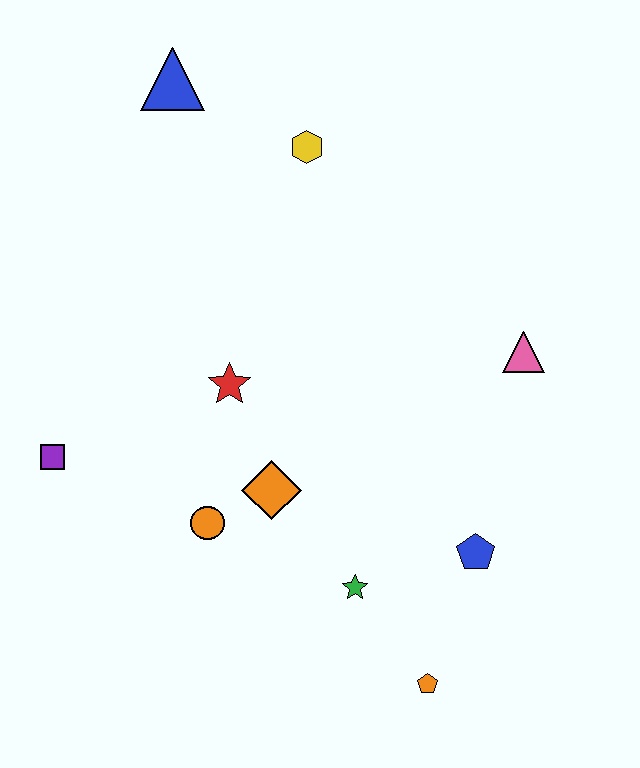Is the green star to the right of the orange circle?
Yes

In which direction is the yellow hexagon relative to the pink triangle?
The yellow hexagon is to the left of the pink triangle.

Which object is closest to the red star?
The orange diamond is closest to the red star.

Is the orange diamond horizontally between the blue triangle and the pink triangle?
Yes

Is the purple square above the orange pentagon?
Yes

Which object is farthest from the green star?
The blue triangle is farthest from the green star.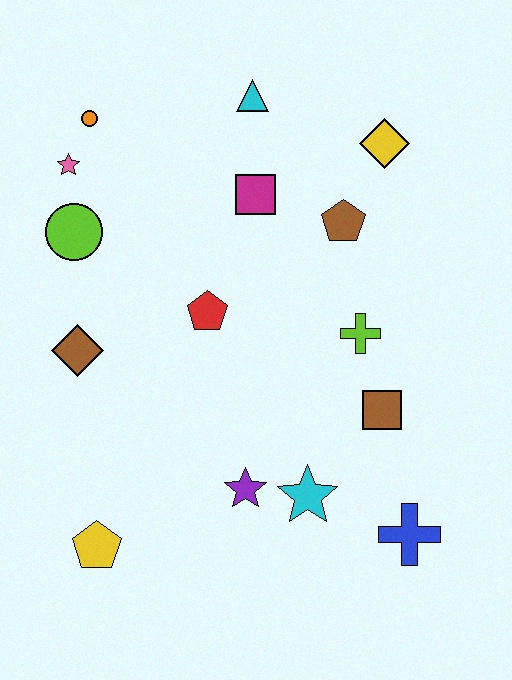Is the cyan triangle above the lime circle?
Yes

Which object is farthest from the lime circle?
The blue cross is farthest from the lime circle.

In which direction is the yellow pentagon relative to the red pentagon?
The yellow pentagon is below the red pentagon.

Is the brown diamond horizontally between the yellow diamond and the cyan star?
No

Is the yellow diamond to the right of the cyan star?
Yes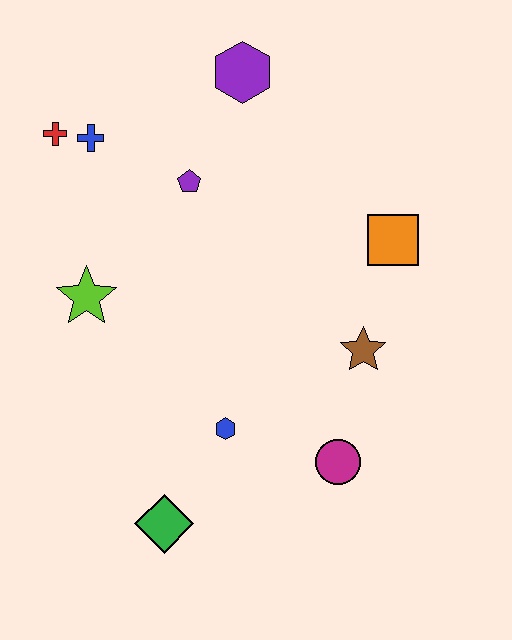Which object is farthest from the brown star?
The red cross is farthest from the brown star.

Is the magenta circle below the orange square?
Yes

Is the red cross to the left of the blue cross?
Yes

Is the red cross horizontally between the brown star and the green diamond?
No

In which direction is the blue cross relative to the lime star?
The blue cross is above the lime star.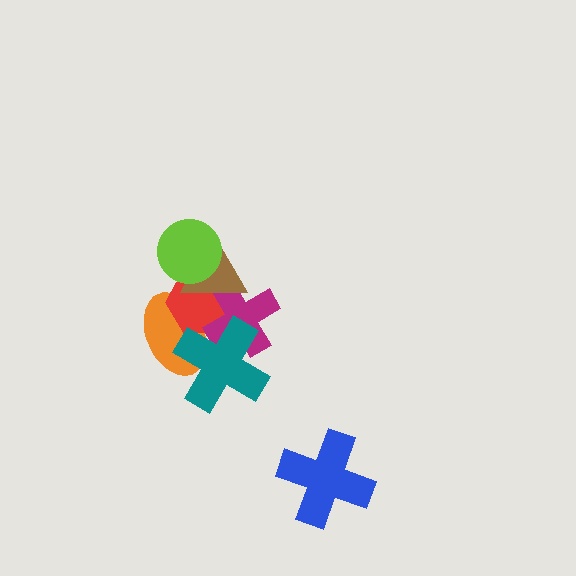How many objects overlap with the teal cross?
3 objects overlap with the teal cross.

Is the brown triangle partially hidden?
Yes, it is partially covered by another shape.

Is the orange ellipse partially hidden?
Yes, it is partially covered by another shape.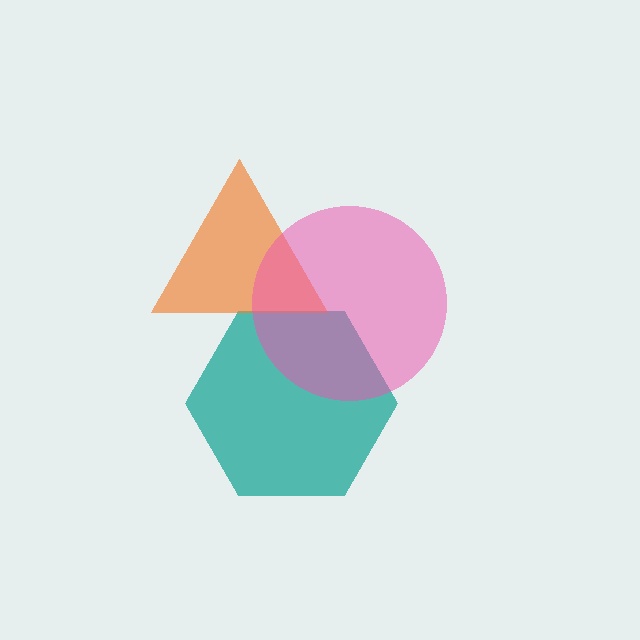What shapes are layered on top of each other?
The layered shapes are: a teal hexagon, an orange triangle, a pink circle.